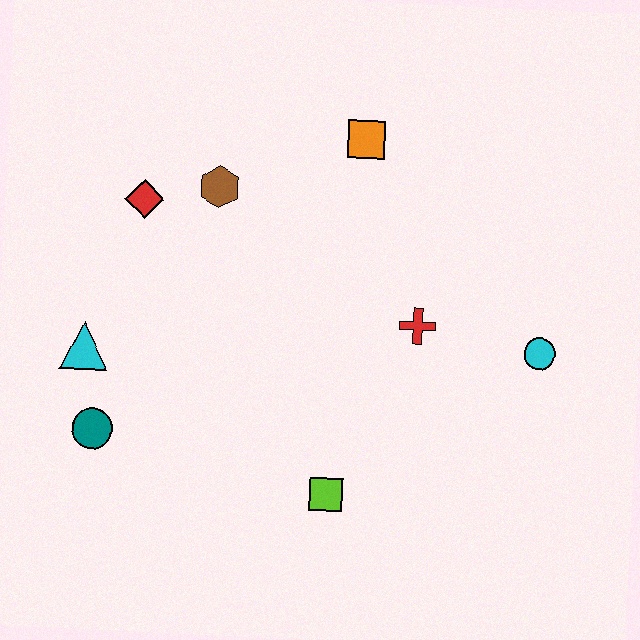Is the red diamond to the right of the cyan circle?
No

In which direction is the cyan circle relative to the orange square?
The cyan circle is below the orange square.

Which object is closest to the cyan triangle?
The teal circle is closest to the cyan triangle.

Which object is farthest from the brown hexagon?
The cyan circle is farthest from the brown hexagon.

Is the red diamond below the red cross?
No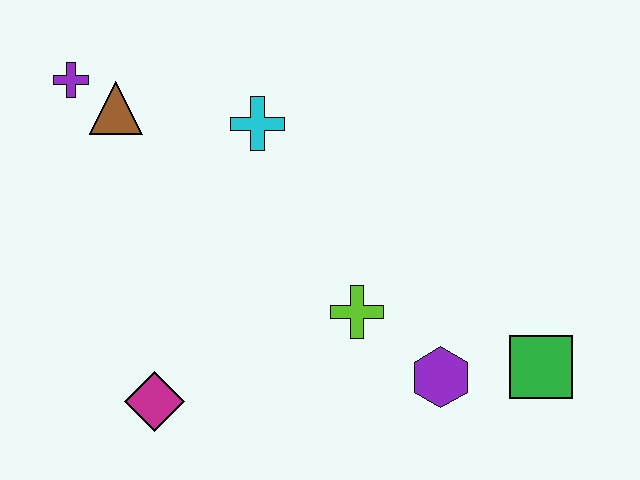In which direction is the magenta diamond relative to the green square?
The magenta diamond is to the left of the green square.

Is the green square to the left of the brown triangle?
No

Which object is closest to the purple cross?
The brown triangle is closest to the purple cross.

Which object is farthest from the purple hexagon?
The purple cross is farthest from the purple hexagon.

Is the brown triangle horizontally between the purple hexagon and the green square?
No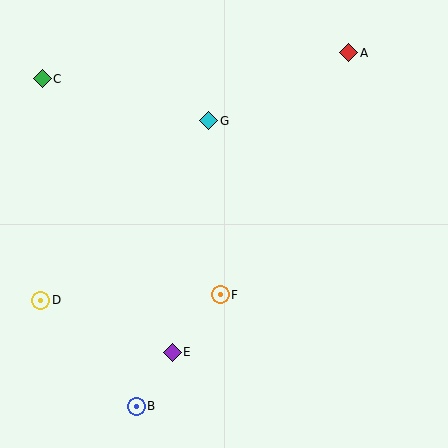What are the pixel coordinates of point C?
Point C is at (42, 79).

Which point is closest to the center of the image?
Point F at (220, 295) is closest to the center.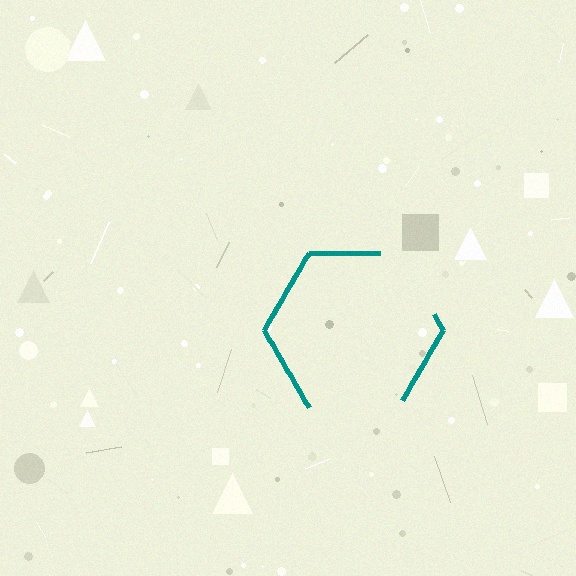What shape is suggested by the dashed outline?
The dashed outline suggests a hexagon.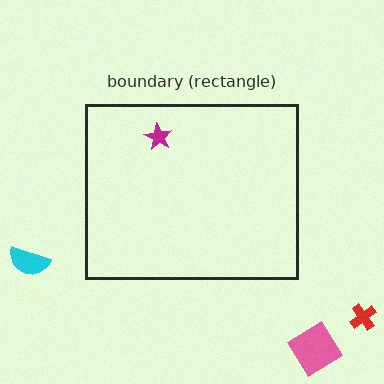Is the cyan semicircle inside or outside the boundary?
Outside.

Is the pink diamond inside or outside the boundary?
Outside.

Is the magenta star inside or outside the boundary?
Inside.